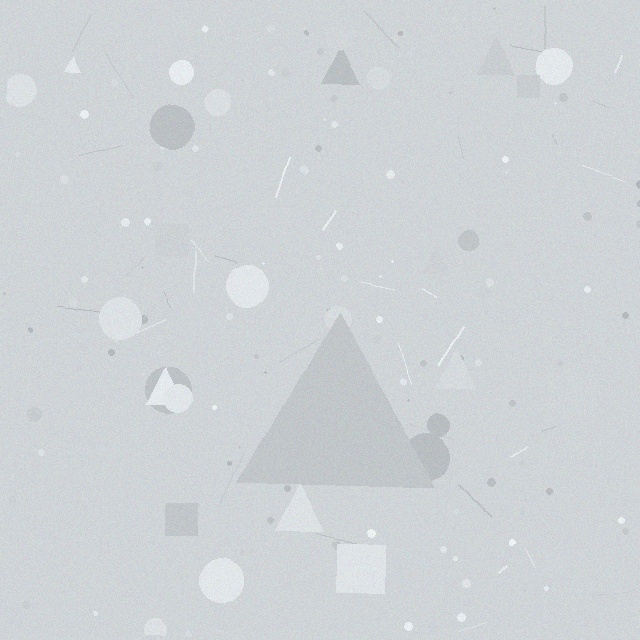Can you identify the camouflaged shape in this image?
The camouflaged shape is a triangle.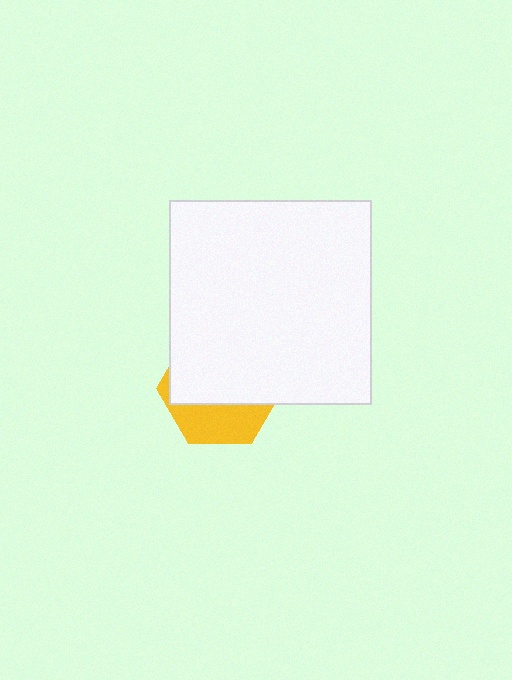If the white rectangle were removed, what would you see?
You would see the complete yellow hexagon.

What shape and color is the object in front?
The object in front is a white rectangle.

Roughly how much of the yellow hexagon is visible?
A small part of it is visible (roughly 34%).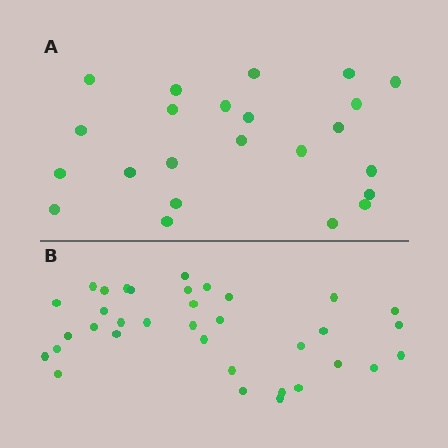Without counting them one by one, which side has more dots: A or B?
Region B (the bottom region) has more dots.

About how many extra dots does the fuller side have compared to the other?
Region B has roughly 12 or so more dots than region A.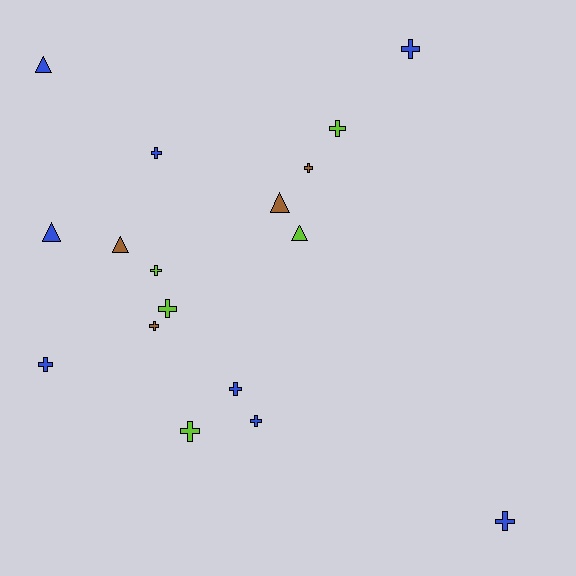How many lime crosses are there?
There are 4 lime crosses.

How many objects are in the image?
There are 17 objects.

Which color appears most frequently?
Blue, with 8 objects.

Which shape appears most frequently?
Cross, with 12 objects.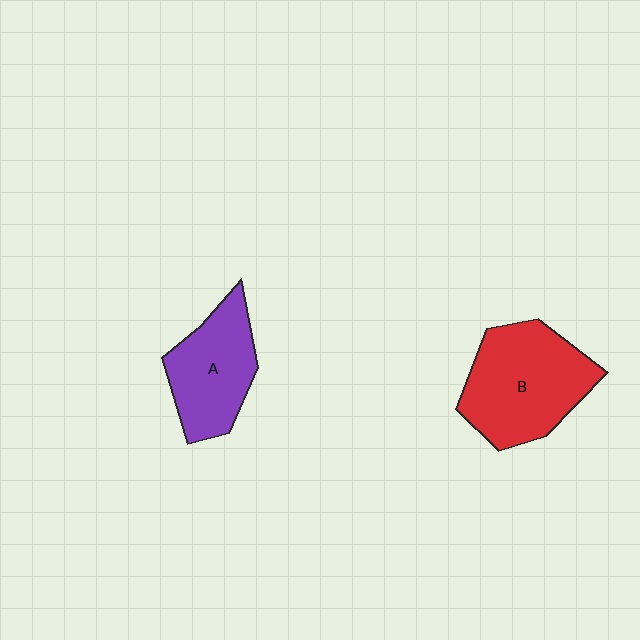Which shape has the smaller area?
Shape A (purple).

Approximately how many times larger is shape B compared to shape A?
Approximately 1.3 times.